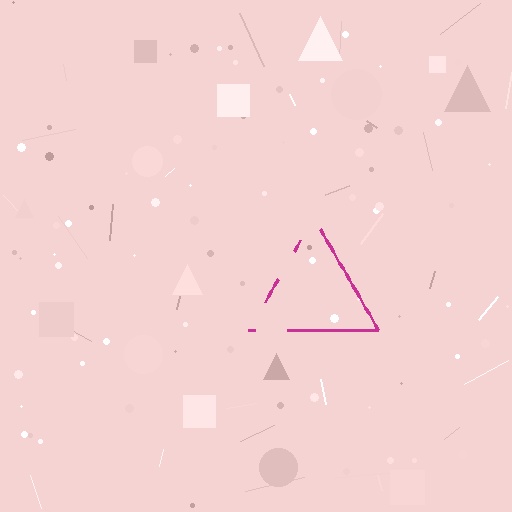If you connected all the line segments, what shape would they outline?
They would outline a triangle.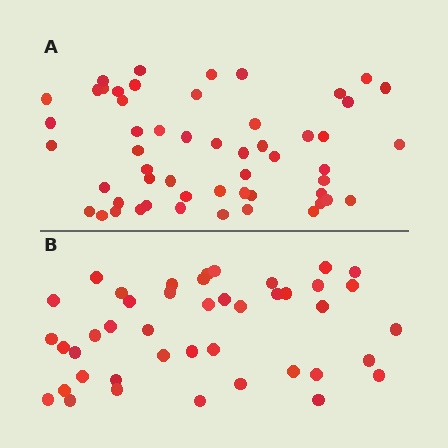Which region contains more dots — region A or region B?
Region A (the top region) has more dots.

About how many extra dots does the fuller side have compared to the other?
Region A has roughly 12 or so more dots than region B.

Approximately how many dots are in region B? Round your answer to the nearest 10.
About 40 dots. (The exact count is 43, which rounds to 40.)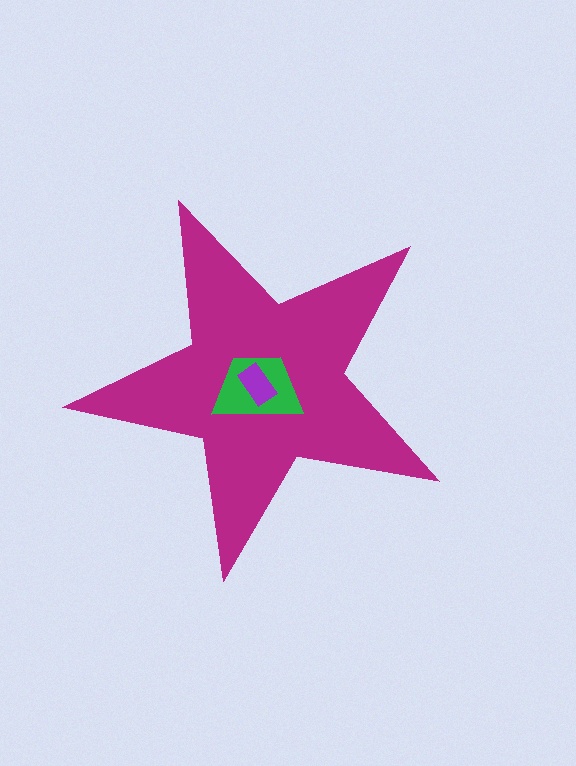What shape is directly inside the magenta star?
The green trapezoid.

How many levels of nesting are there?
3.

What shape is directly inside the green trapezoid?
The purple rectangle.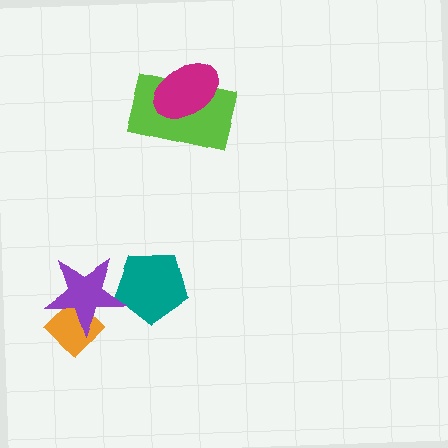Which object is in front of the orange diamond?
The purple star is in front of the orange diamond.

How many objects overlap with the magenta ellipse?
1 object overlaps with the magenta ellipse.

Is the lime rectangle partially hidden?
Yes, it is partially covered by another shape.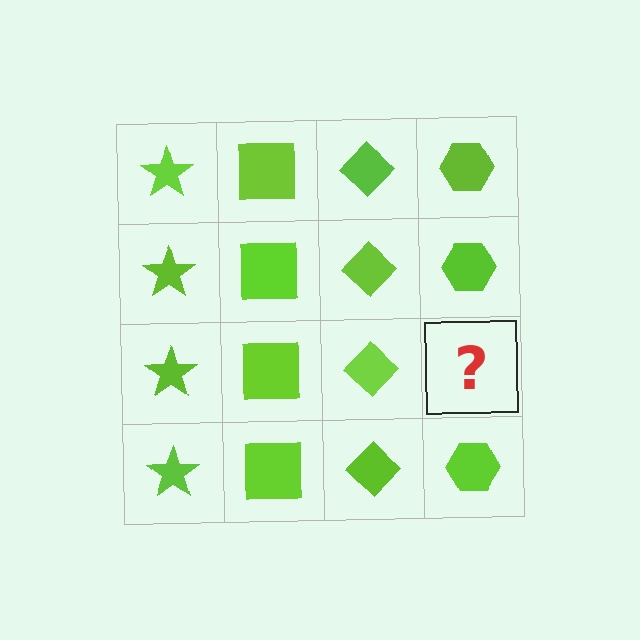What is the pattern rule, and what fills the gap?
The rule is that each column has a consistent shape. The gap should be filled with a lime hexagon.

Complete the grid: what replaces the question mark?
The question mark should be replaced with a lime hexagon.